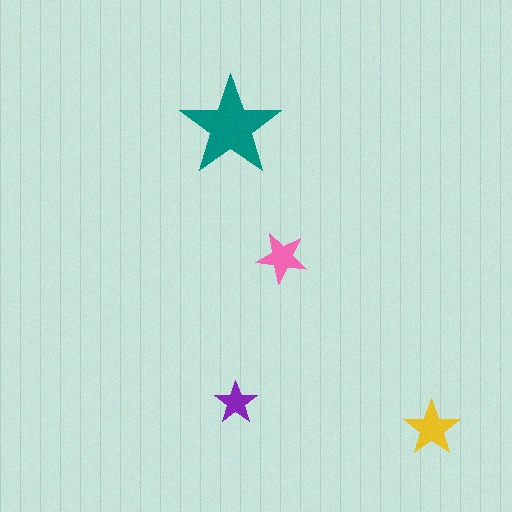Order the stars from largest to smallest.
the teal one, the yellow one, the pink one, the purple one.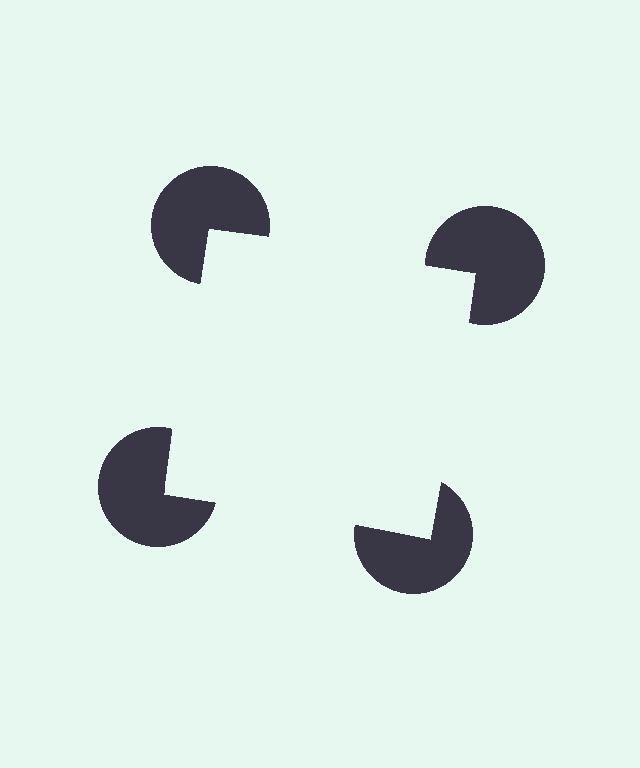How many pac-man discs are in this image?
There are 4 — one at each vertex of the illusory square.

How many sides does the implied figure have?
4 sides.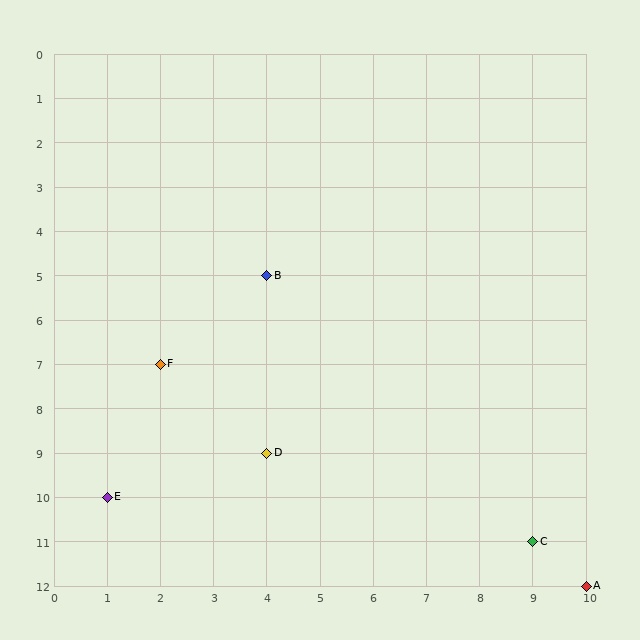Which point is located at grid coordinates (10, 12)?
Point A is at (10, 12).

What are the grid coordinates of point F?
Point F is at grid coordinates (2, 7).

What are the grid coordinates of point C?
Point C is at grid coordinates (9, 11).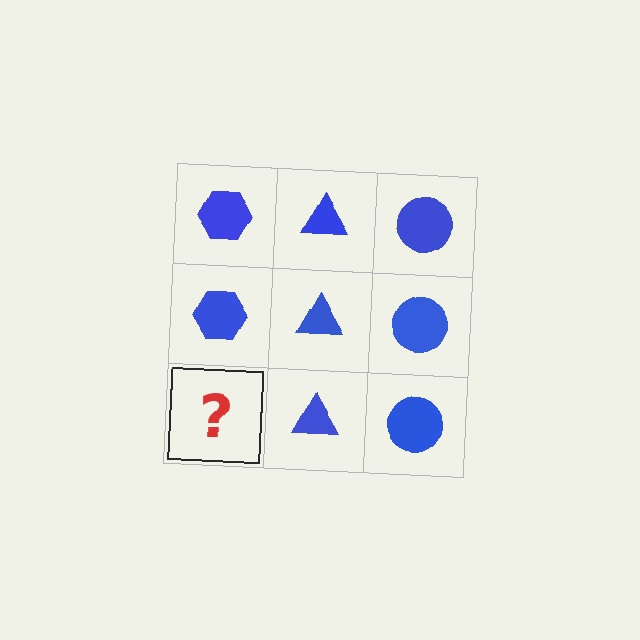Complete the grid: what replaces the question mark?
The question mark should be replaced with a blue hexagon.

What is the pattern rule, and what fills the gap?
The rule is that each column has a consistent shape. The gap should be filled with a blue hexagon.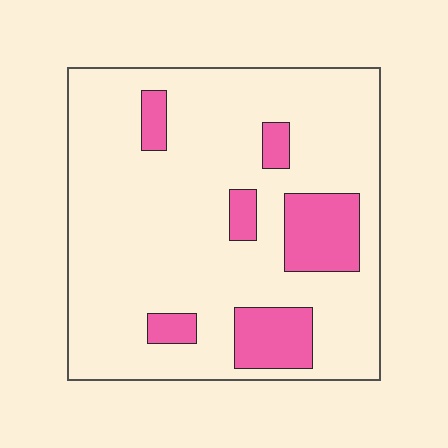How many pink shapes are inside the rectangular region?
6.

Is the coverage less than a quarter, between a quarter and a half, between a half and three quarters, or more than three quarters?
Less than a quarter.